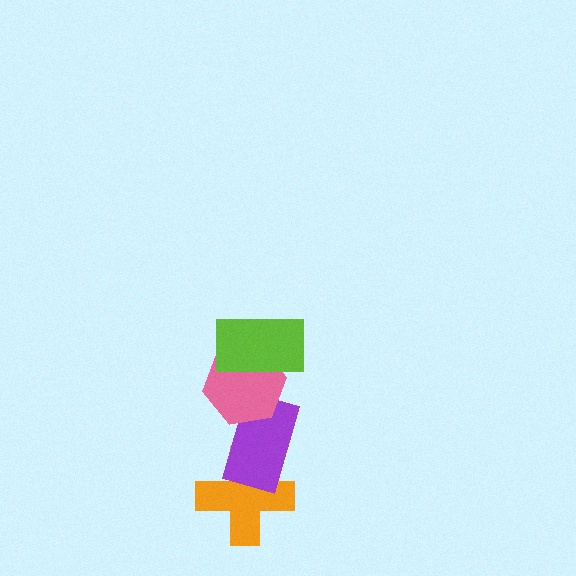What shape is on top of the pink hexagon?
The lime rectangle is on top of the pink hexagon.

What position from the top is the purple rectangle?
The purple rectangle is 3rd from the top.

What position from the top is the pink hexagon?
The pink hexagon is 2nd from the top.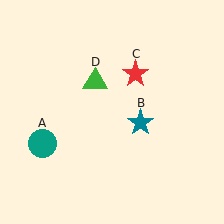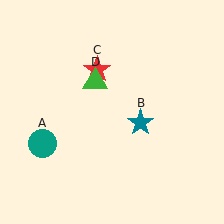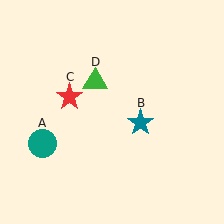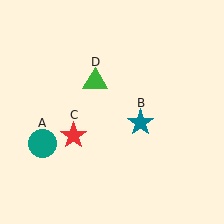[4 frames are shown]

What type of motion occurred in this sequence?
The red star (object C) rotated counterclockwise around the center of the scene.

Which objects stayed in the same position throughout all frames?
Teal circle (object A) and teal star (object B) and green triangle (object D) remained stationary.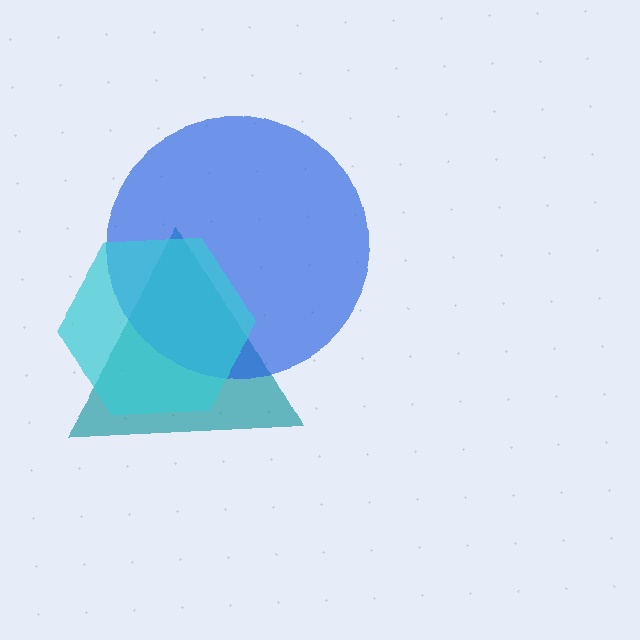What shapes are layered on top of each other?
The layered shapes are: a teal triangle, a blue circle, a cyan hexagon.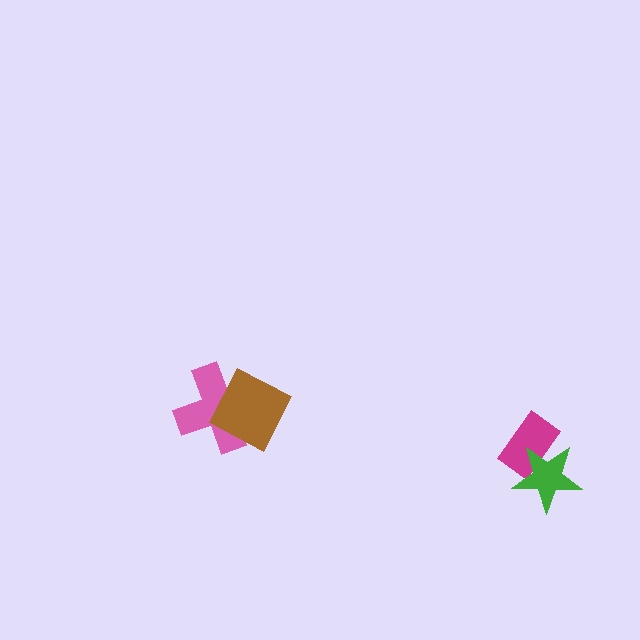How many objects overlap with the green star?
1 object overlaps with the green star.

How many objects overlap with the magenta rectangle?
1 object overlaps with the magenta rectangle.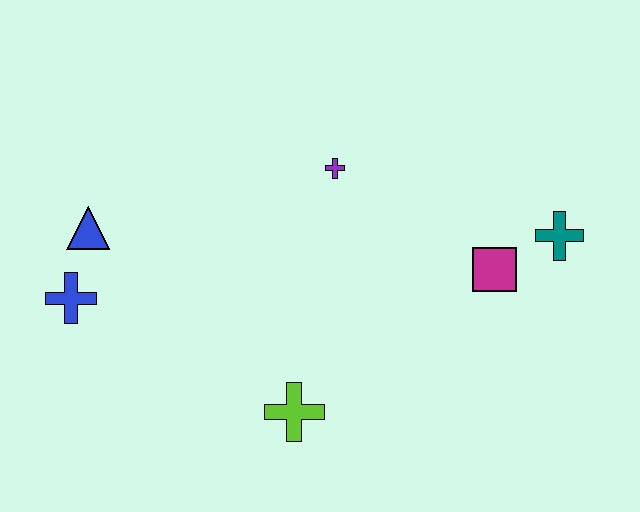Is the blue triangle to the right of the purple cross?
No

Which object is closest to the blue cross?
The blue triangle is closest to the blue cross.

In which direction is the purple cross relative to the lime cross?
The purple cross is above the lime cross.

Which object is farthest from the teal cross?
The blue cross is farthest from the teal cross.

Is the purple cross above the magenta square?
Yes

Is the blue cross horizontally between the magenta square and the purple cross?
No